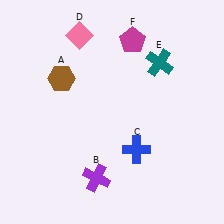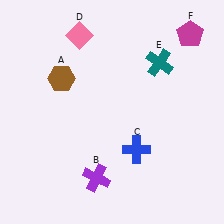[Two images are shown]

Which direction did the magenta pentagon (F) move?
The magenta pentagon (F) moved right.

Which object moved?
The magenta pentagon (F) moved right.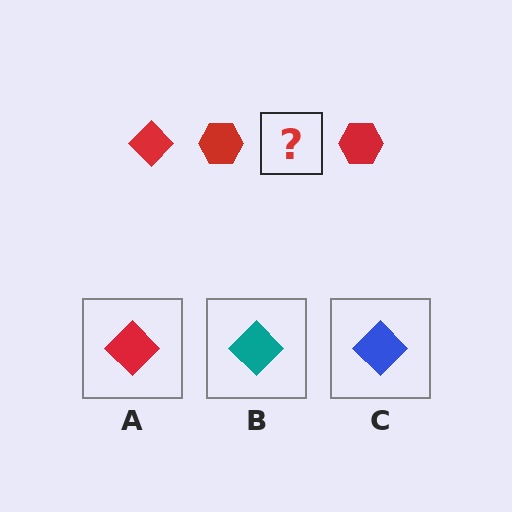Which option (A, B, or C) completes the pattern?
A.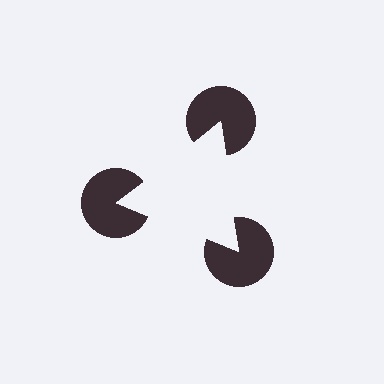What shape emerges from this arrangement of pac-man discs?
An illusory triangle — its edges are inferred from the aligned wedge cuts in the pac-man discs, not physically drawn.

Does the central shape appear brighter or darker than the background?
It typically appears slightly brighter than the background, even though no actual brightness change is drawn.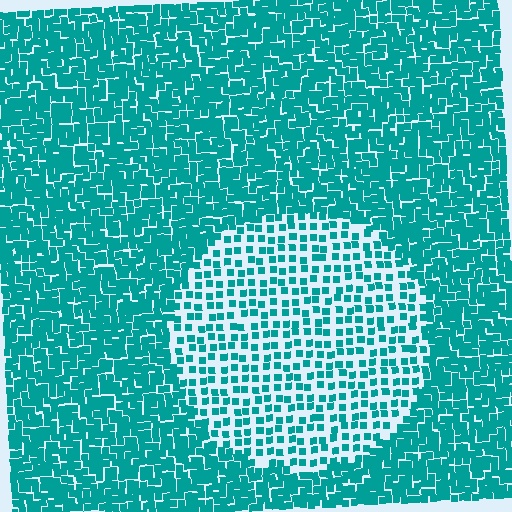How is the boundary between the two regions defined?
The boundary is defined by a change in element density (approximately 2.2x ratio). All elements are the same color, size, and shape.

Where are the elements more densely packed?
The elements are more densely packed outside the circle boundary.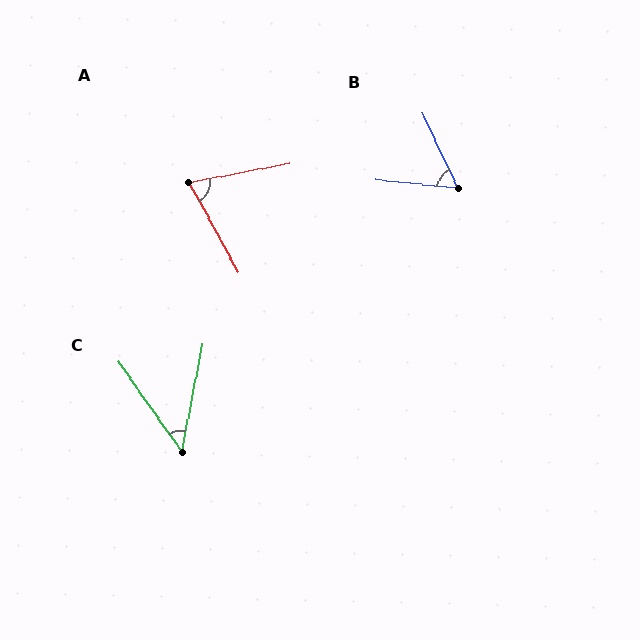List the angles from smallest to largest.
C (46°), B (59°), A (72°).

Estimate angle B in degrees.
Approximately 59 degrees.